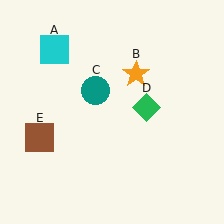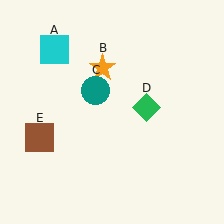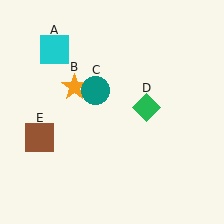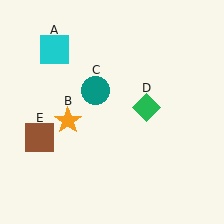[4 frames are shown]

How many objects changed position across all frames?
1 object changed position: orange star (object B).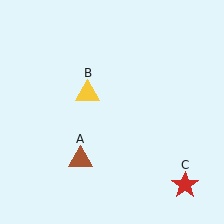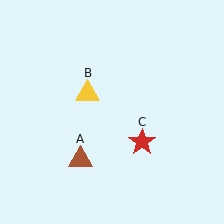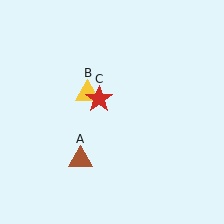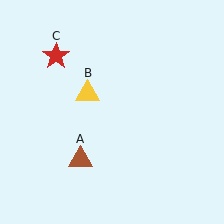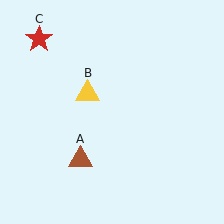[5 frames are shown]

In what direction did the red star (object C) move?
The red star (object C) moved up and to the left.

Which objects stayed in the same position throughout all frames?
Brown triangle (object A) and yellow triangle (object B) remained stationary.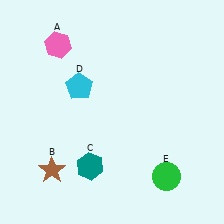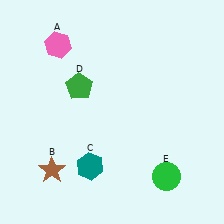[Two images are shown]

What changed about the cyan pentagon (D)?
In Image 1, D is cyan. In Image 2, it changed to green.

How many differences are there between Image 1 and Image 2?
There is 1 difference between the two images.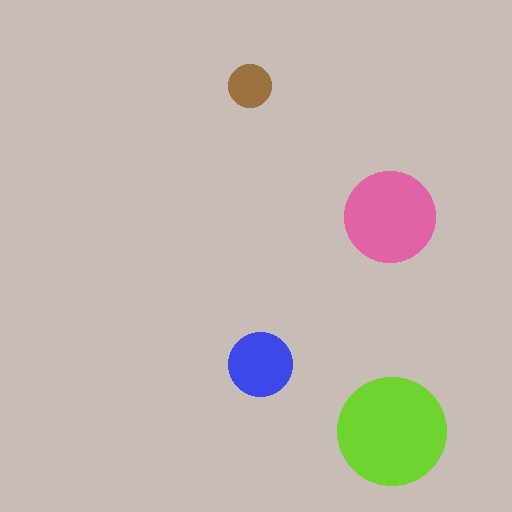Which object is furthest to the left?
The brown circle is leftmost.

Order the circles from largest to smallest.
the lime one, the pink one, the blue one, the brown one.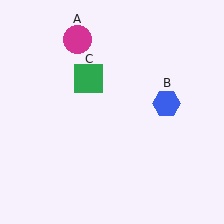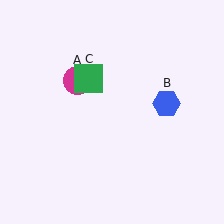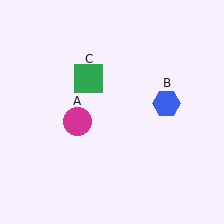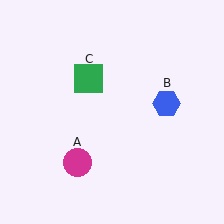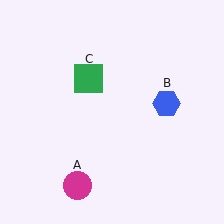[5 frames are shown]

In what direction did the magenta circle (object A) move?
The magenta circle (object A) moved down.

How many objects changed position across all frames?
1 object changed position: magenta circle (object A).